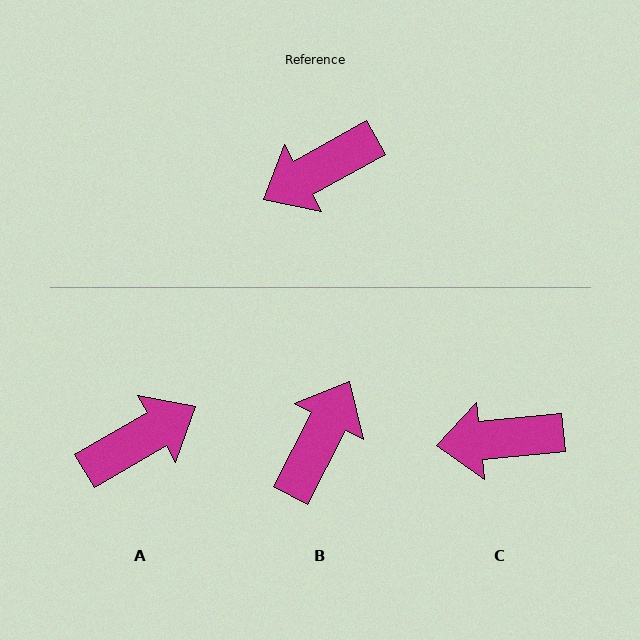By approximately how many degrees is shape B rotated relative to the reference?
Approximately 147 degrees clockwise.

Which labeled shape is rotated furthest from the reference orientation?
A, about 179 degrees away.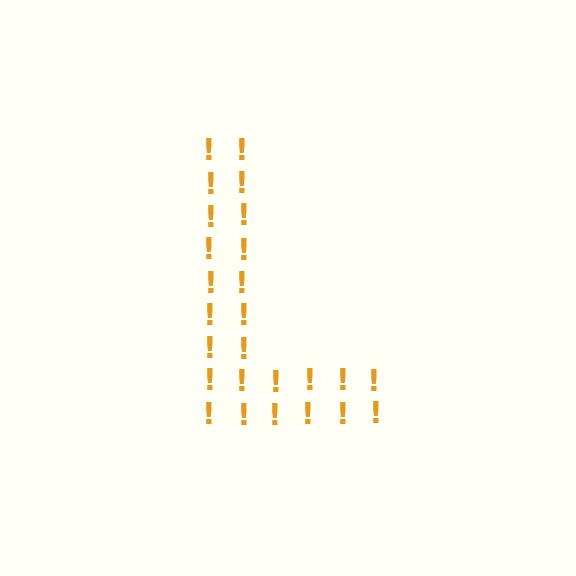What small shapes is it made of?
It is made of small exclamation marks.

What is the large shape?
The large shape is the letter L.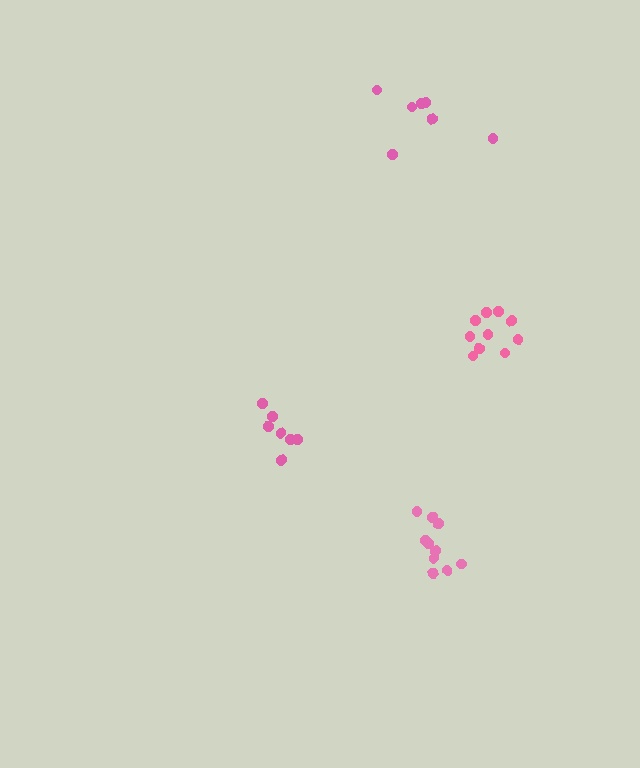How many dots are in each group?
Group 1: 11 dots, Group 2: 10 dots, Group 3: 7 dots, Group 4: 7 dots (35 total).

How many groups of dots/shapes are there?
There are 4 groups.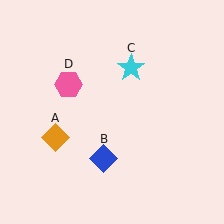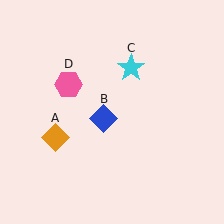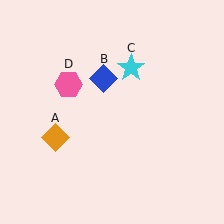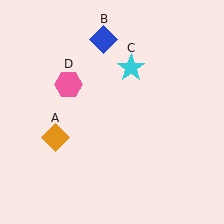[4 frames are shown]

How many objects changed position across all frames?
1 object changed position: blue diamond (object B).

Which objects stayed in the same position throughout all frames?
Orange diamond (object A) and cyan star (object C) and pink hexagon (object D) remained stationary.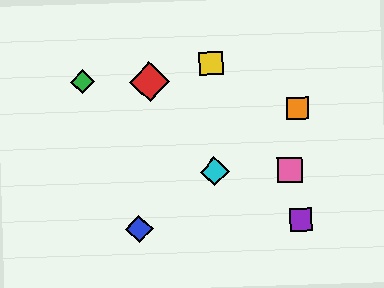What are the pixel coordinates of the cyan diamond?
The cyan diamond is at (215, 172).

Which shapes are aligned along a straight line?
The blue diamond, the orange square, the cyan diamond are aligned along a straight line.